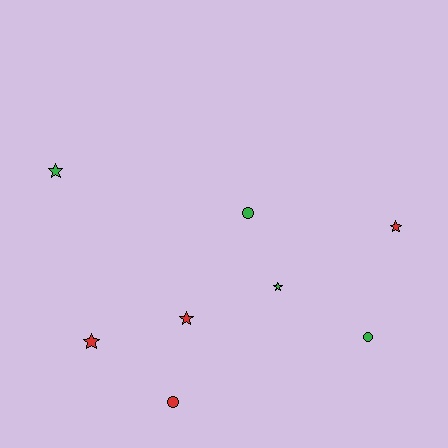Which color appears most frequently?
Green, with 4 objects.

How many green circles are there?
There are 2 green circles.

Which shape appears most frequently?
Star, with 5 objects.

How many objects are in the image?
There are 8 objects.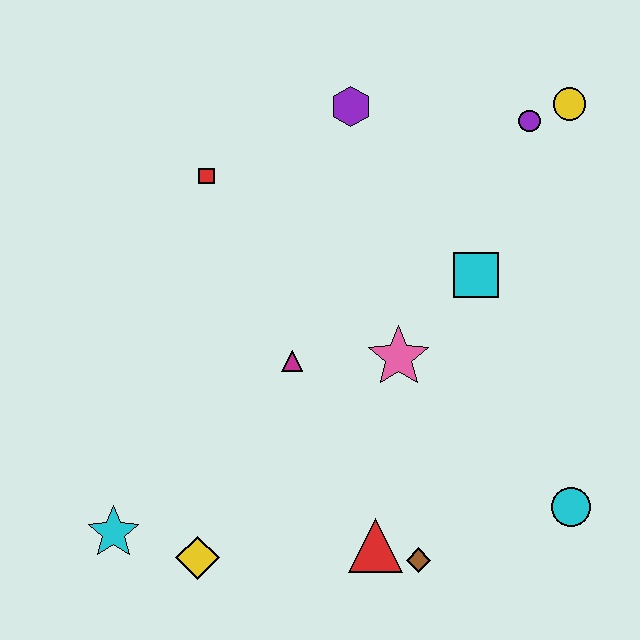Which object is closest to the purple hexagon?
The red square is closest to the purple hexagon.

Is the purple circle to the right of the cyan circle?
No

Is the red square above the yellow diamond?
Yes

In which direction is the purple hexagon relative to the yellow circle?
The purple hexagon is to the left of the yellow circle.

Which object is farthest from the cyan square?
The cyan star is farthest from the cyan square.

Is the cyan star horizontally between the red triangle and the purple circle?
No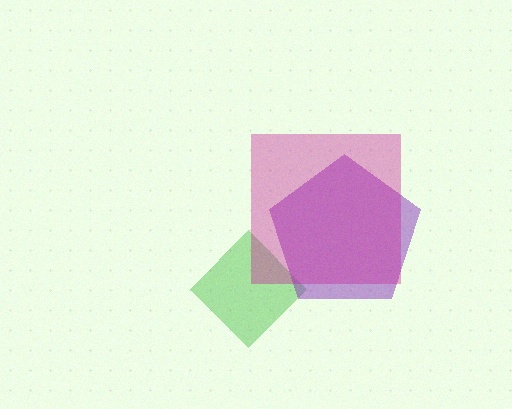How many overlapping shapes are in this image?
There are 3 overlapping shapes in the image.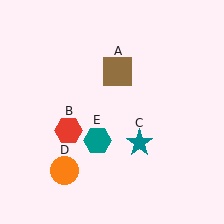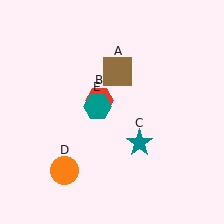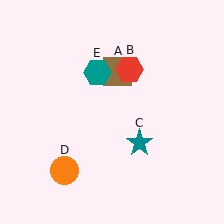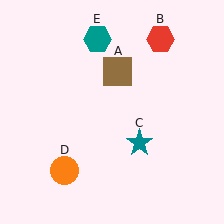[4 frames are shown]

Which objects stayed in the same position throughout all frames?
Brown square (object A) and teal star (object C) and orange circle (object D) remained stationary.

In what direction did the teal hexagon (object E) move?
The teal hexagon (object E) moved up.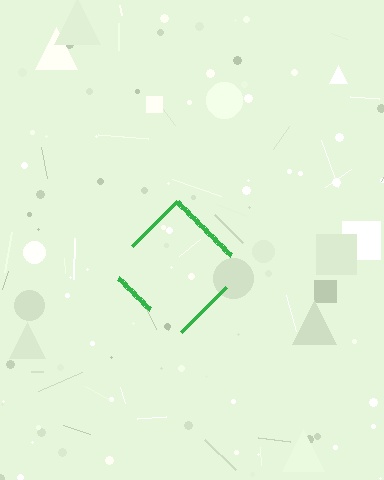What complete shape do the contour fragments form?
The contour fragments form a diamond.